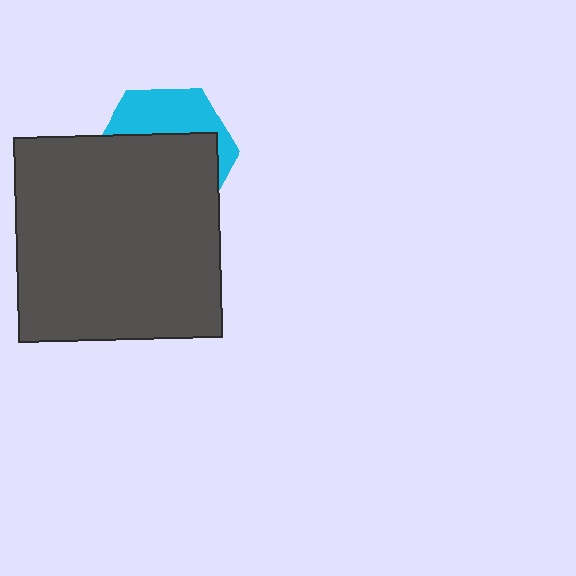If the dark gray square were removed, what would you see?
You would see the complete cyan hexagon.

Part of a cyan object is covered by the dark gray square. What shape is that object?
It is a hexagon.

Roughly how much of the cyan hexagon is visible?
A small part of it is visible (roughly 35%).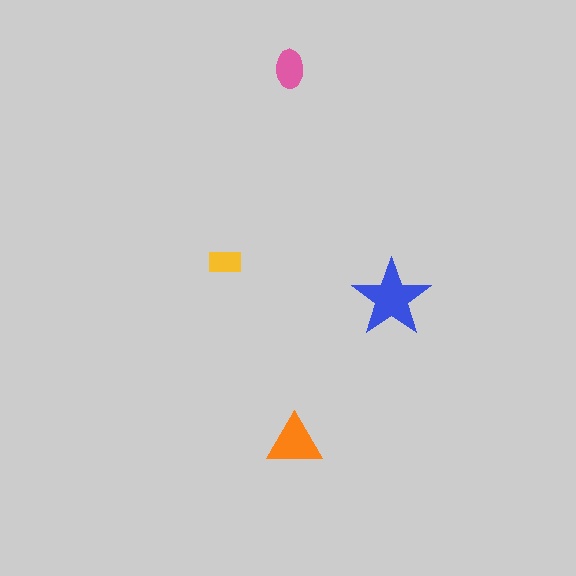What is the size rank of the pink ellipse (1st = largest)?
3rd.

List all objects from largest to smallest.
The blue star, the orange triangle, the pink ellipse, the yellow rectangle.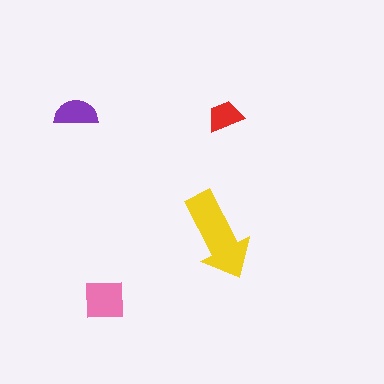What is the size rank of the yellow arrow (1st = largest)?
1st.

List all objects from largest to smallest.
The yellow arrow, the pink square, the purple semicircle, the red trapezoid.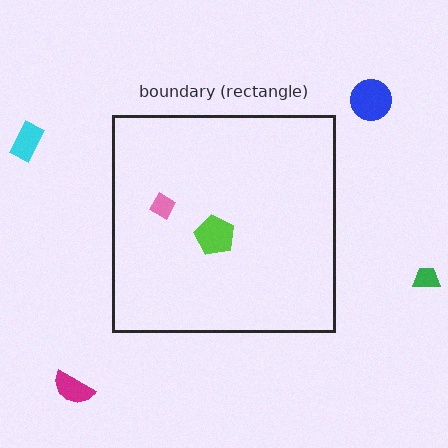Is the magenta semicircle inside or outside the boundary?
Outside.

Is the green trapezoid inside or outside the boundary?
Outside.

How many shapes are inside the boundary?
2 inside, 4 outside.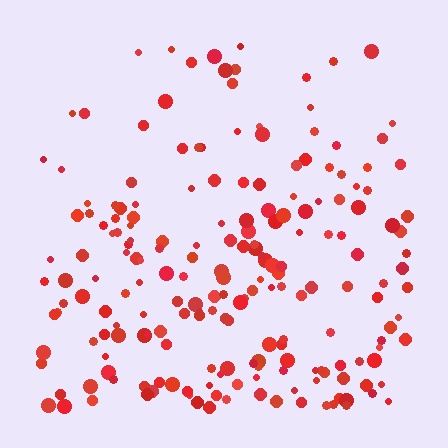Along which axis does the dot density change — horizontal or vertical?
Vertical.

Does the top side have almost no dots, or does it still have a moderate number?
Still a moderate number, just noticeably fewer than the bottom.